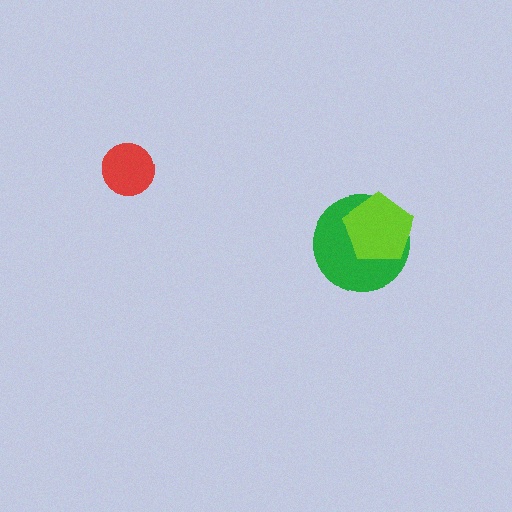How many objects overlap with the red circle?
0 objects overlap with the red circle.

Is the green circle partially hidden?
Yes, it is partially covered by another shape.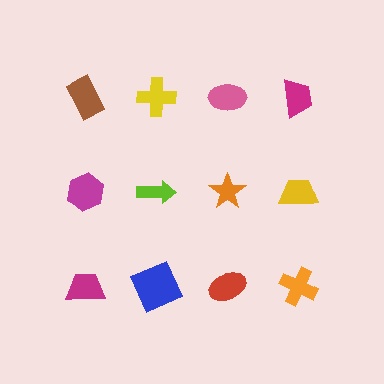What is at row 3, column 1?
A magenta trapezoid.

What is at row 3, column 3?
A red ellipse.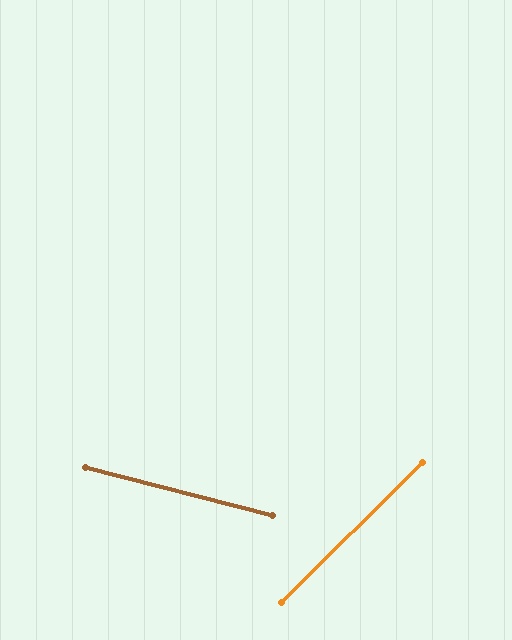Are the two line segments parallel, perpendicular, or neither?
Neither parallel nor perpendicular — they differ by about 59°.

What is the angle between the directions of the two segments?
Approximately 59 degrees.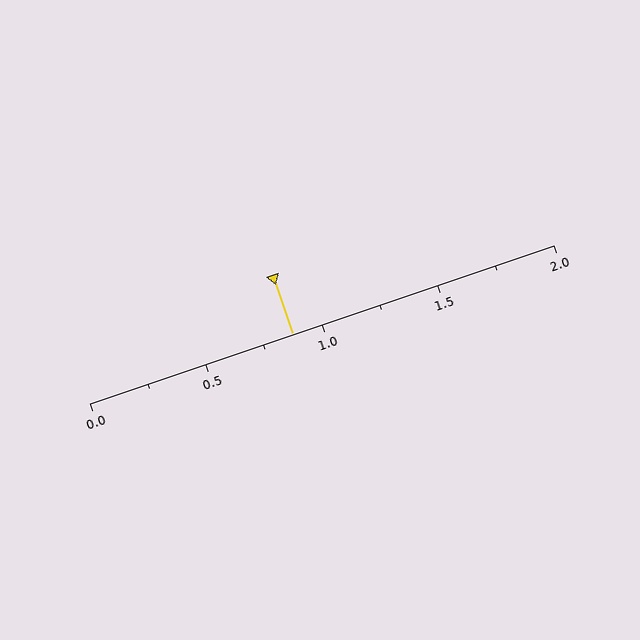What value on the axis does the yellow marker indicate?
The marker indicates approximately 0.88.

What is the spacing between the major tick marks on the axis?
The major ticks are spaced 0.5 apart.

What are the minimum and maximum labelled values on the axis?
The axis runs from 0.0 to 2.0.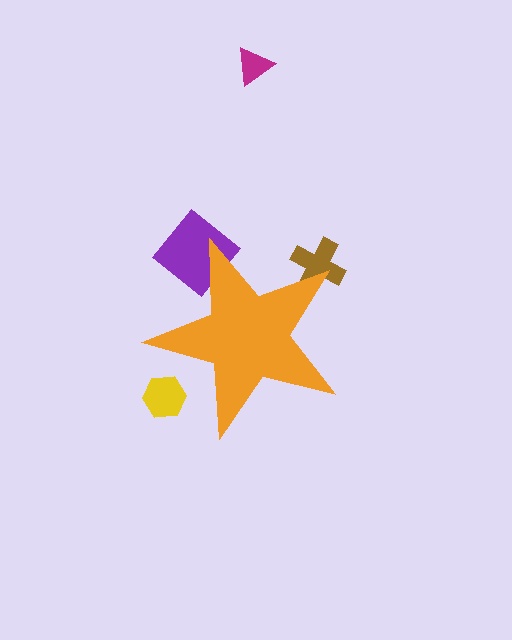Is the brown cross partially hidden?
Yes, the brown cross is partially hidden behind the orange star.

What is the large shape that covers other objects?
An orange star.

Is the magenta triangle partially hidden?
No, the magenta triangle is fully visible.